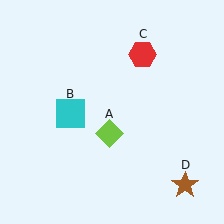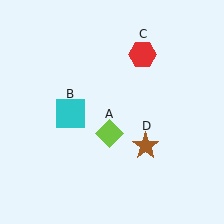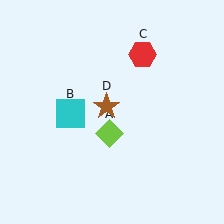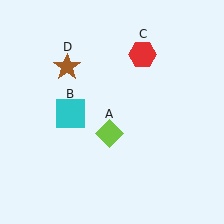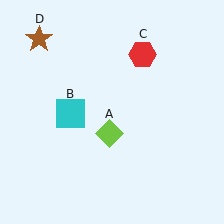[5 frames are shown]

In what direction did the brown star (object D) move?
The brown star (object D) moved up and to the left.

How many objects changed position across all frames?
1 object changed position: brown star (object D).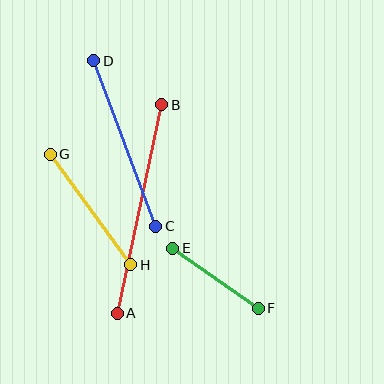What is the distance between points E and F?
The distance is approximately 104 pixels.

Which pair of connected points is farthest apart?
Points A and B are farthest apart.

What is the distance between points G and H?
The distance is approximately 137 pixels.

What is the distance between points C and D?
The distance is approximately 177 pixels.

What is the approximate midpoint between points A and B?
The midpoint is at approximately (140, 209) pixels.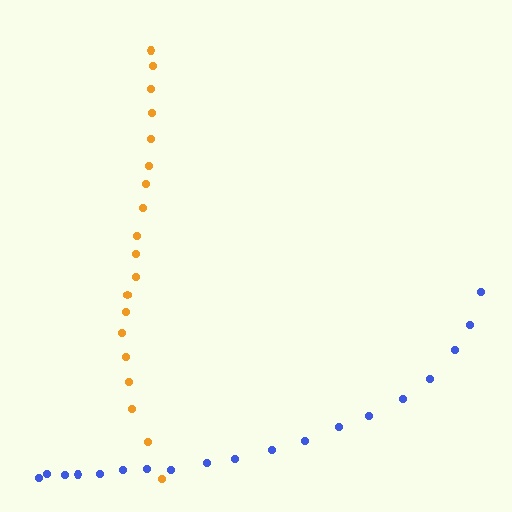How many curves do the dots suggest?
There are 2 distinct paths.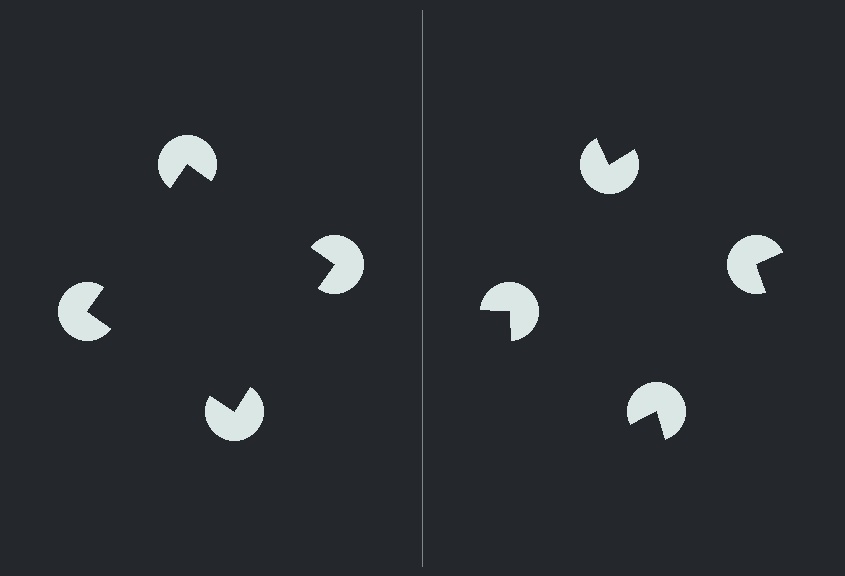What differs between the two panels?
The pac-man discs are positioned identically on both sides; only the wedge orientations differ. On the left they align to a square; on the right they are misaligned.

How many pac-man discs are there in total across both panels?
8 — 4 on each side.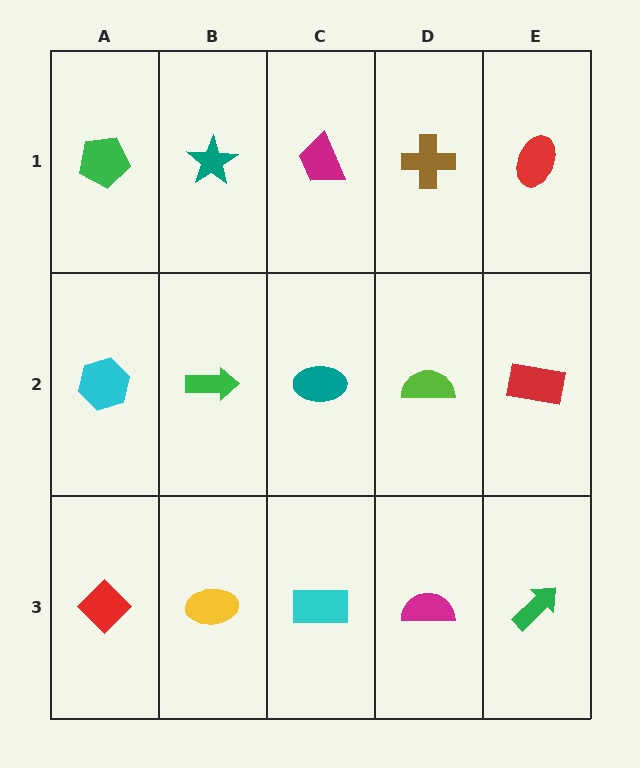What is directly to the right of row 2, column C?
A lime semicircle.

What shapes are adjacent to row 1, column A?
A cyan hexagon (row 2, column A), a teal star (row 1, column B).